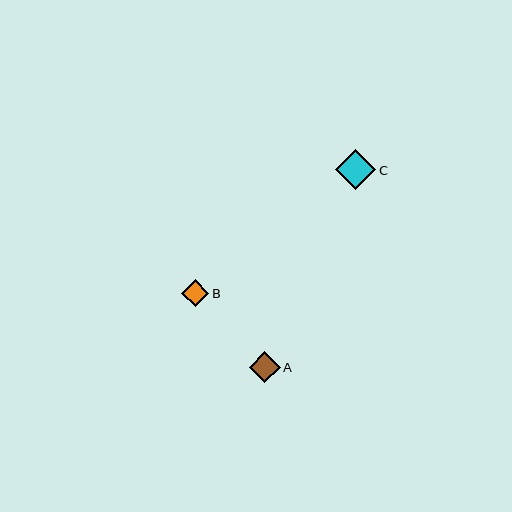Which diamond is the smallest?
Diamond B is the smallest with a size of approximately 27 pixels.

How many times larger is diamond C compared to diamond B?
Diamond C is approximately 1.5 times the size of diamond B.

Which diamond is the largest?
Diamond C is the largest with a size of approximately 40 pixels.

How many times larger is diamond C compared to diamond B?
Diamond C is approximately 1.5 times the size of diamond B.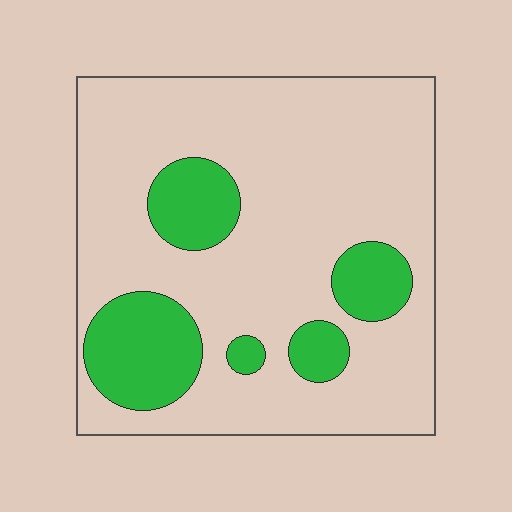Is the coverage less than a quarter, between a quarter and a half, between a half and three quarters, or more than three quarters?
Less than a quarter.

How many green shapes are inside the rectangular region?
5.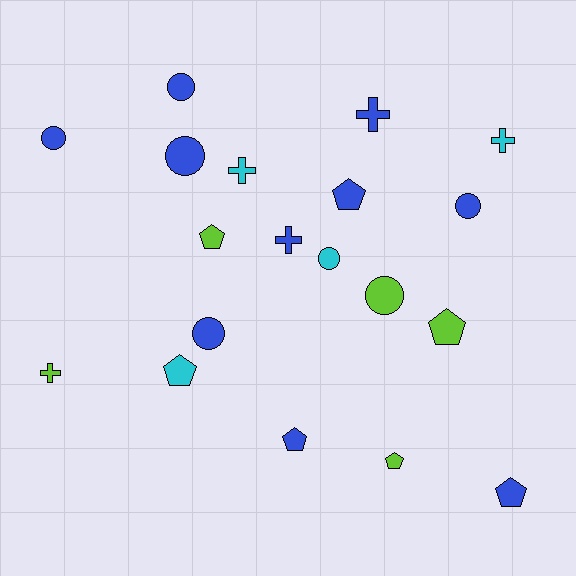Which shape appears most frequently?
Pentagon, with 7 objects.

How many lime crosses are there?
There is 1 lime cross.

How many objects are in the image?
There are 19 objects.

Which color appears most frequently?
Blue, with 10 objects.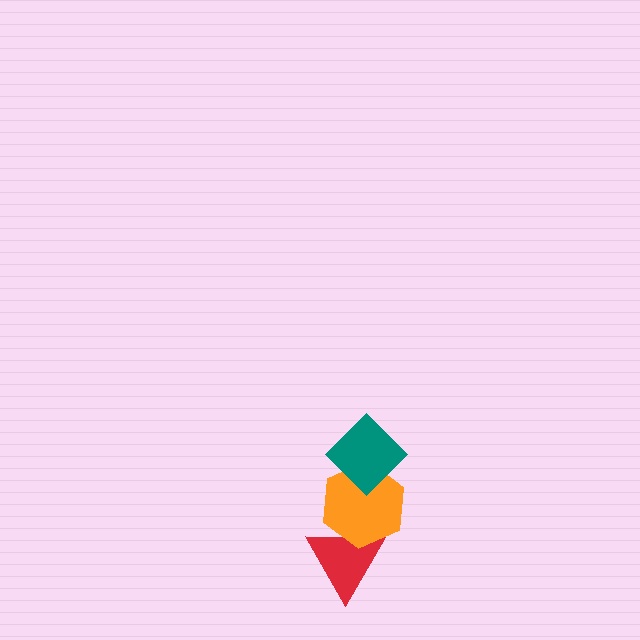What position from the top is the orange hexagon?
The orange hexagon is 2nd from the top.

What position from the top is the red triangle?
The red triangle is 3rd from the top.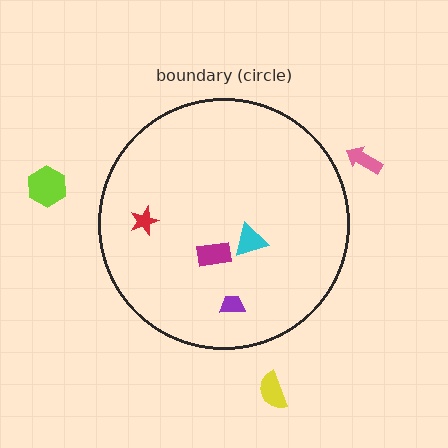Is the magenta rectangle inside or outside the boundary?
Inside.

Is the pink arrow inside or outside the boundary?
Outside.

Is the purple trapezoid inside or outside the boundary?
Inside.